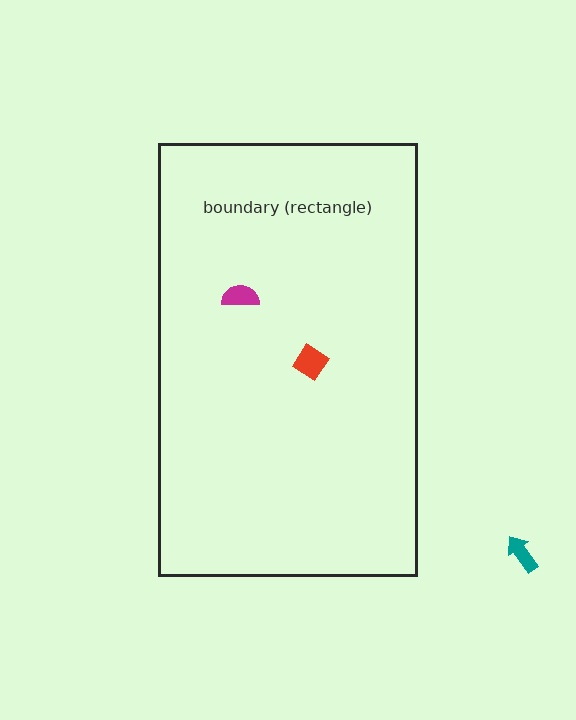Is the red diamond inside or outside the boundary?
Inside.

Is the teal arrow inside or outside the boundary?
Outside.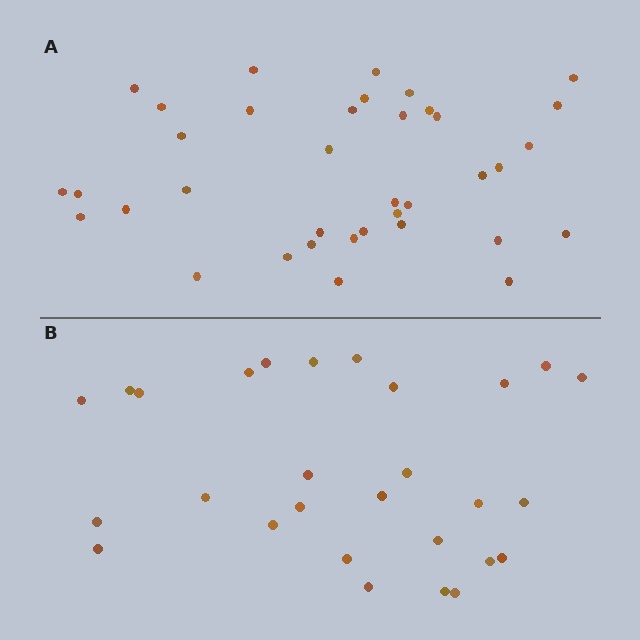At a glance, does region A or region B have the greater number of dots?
Region A (the top region) has more dots.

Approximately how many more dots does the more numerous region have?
Region A has roughly 8 or so more dots than region B.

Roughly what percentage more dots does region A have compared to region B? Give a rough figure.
About 30% more.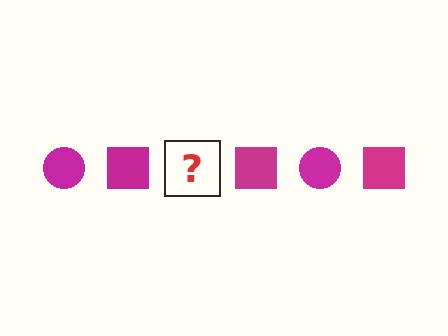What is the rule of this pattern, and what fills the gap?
The rule is that the pattern cycles through circle, square shapes in magenta. The gap should be filled with a magenta circle.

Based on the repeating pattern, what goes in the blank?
The blank should be a magenta circle.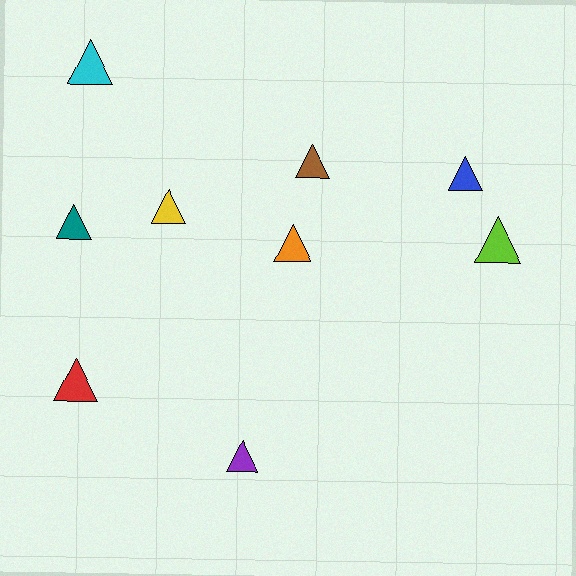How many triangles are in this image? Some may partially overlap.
There are 9 triangles.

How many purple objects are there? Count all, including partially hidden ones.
There is 1 purple object.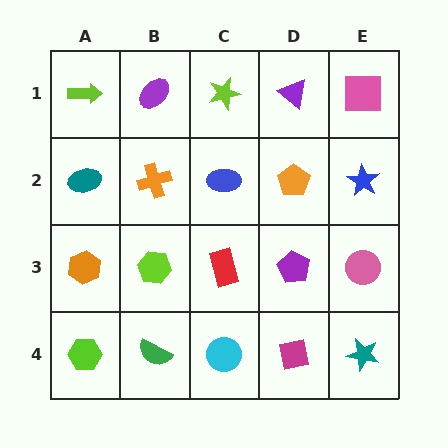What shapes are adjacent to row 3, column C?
A blue ellipse (row 2, column C), a cyan circle (row 4, column C), a lime hexagon (row 3, column B), a purple pentagon (row 3, column D).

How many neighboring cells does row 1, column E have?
2.